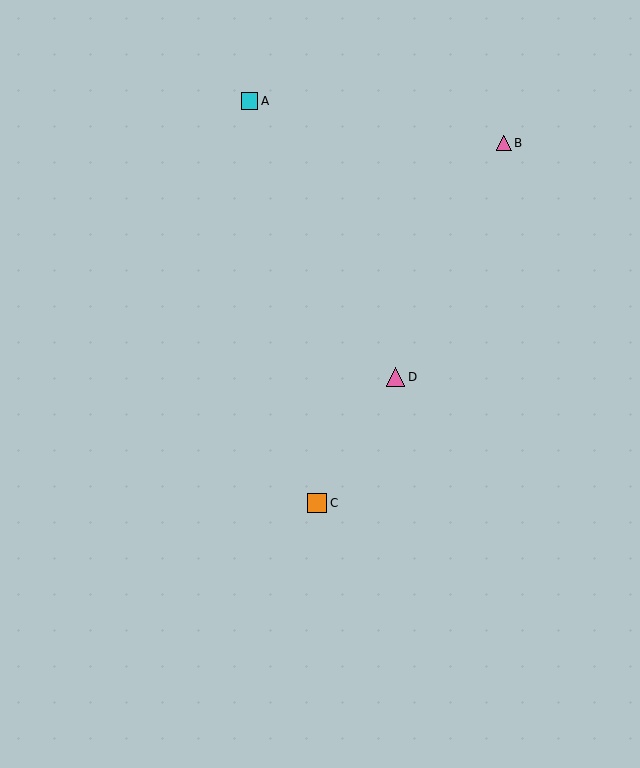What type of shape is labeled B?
Shape B is a pink triangle.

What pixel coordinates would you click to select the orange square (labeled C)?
Click at (317, 503) to select the orange square C.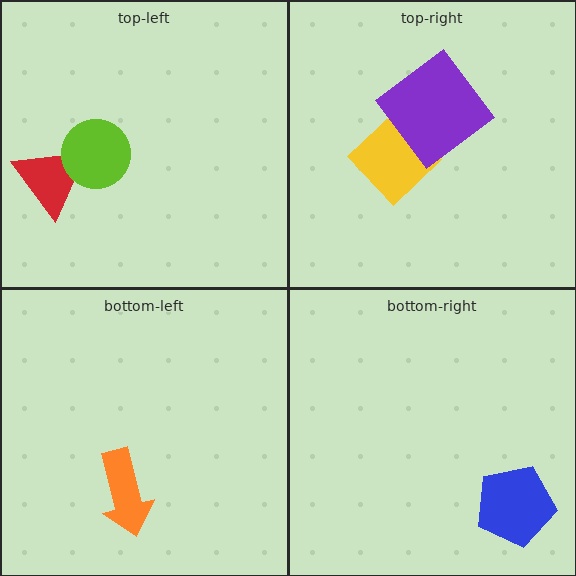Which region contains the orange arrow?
The bottom-left region.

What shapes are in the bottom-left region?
The orange arrow.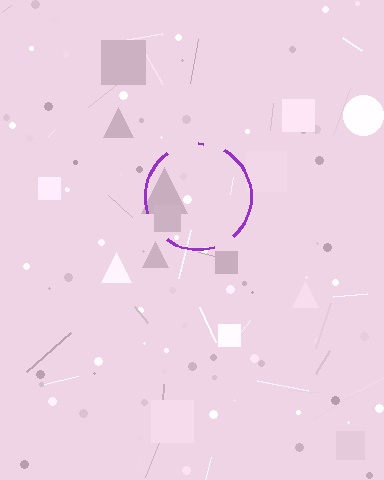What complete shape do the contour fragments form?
The contour fragments form a circle.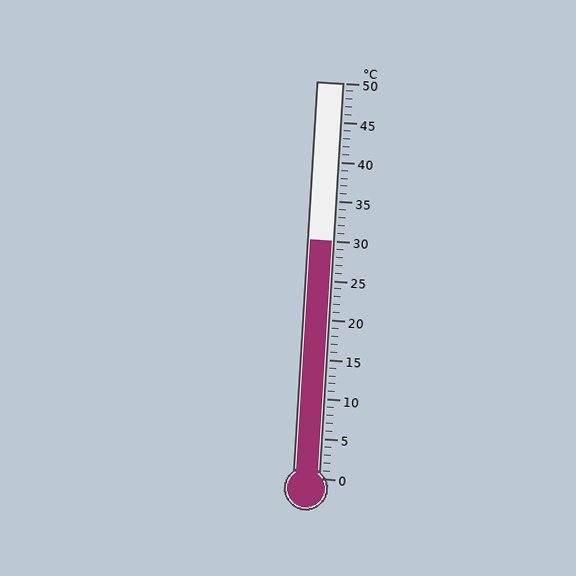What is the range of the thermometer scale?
The thermometer scale ranges from 0°C to 50°C.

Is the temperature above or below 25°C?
The temperature is above 25°C.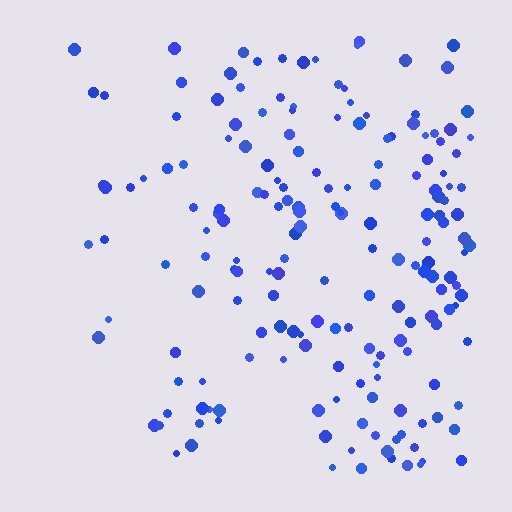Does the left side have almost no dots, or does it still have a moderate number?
Still a moderate number, just noticeably fewer than the right.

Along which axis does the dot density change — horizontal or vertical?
Horizontal.